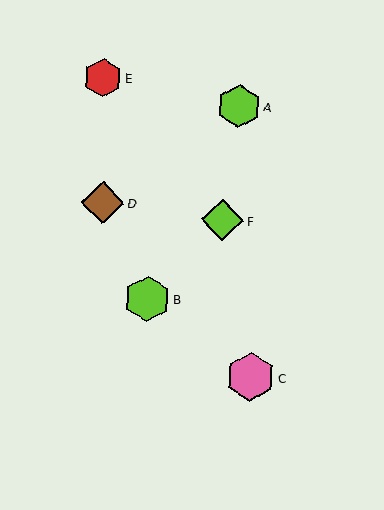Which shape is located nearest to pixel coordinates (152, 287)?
The lime hexagon (labeled B) at (147, 299) is nearest to that location.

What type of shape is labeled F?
Shape F is a lime diamond.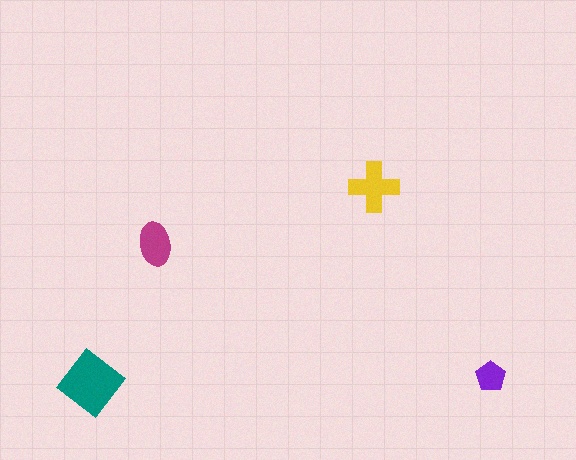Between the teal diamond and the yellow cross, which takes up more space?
The teal diamond.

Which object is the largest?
The teal diamond.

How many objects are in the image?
There are 4 objects in the image.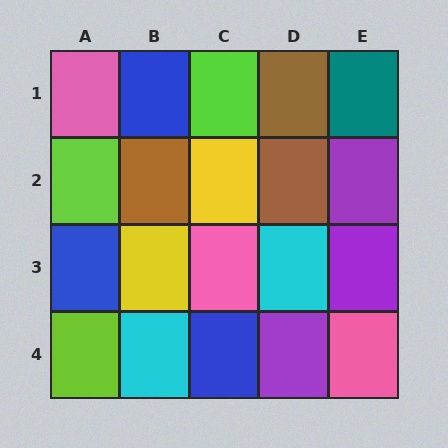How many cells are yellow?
2 cells are yellow.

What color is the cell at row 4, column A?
Lime.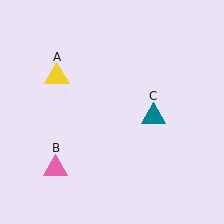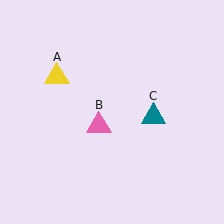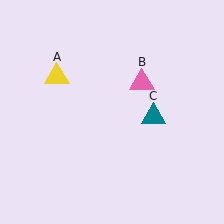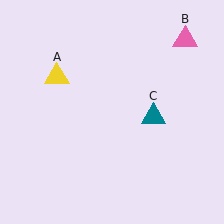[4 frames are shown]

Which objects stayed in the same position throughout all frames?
Yellow triangle (object A) and teal triangle (object C) remained stationary.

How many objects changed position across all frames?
1 object changed position: pink triangle (object B).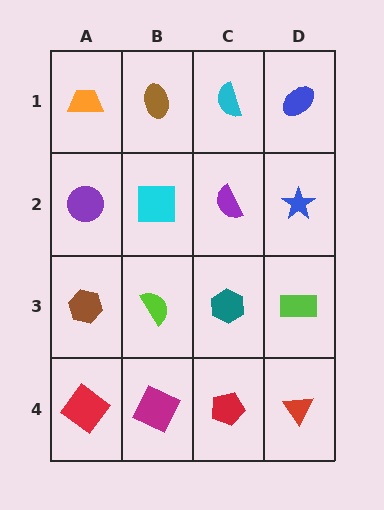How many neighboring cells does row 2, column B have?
4.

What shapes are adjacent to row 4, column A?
A brown hexagon (row 3, column A), a magenta square (row 4, column B).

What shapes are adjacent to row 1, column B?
A cyan square (row 2, column B), an orange trapezoid (row 1, column A), a cyan semicircle (row 1, column C).